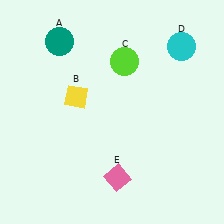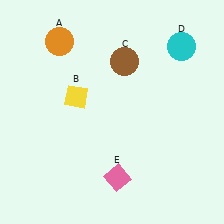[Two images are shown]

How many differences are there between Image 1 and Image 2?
There are 2 differences between the two images.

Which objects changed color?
A changed from teal to orange. C changed from lime to brown.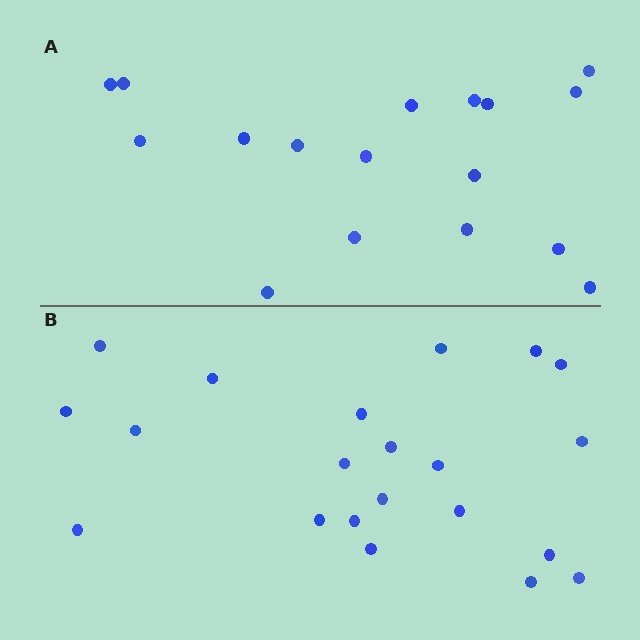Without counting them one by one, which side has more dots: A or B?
Region B (the bottom region) has more dots.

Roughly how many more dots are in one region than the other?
Region B has about 4 more dots than region A.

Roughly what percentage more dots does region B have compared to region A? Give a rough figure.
About 25% more.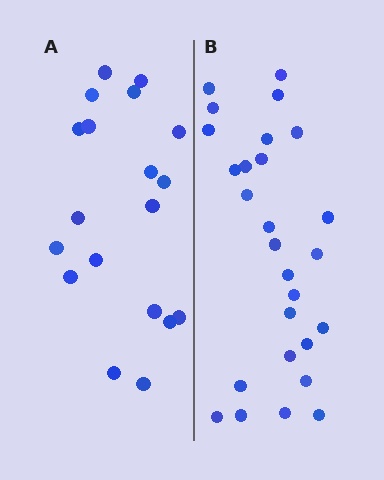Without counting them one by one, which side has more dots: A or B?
Region B (the right region) has more dots.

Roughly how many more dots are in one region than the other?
Region B has roughly 8 or so more dots than region A.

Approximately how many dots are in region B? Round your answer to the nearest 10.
About 30 dots. (The exact count is 27, which rounds to 30.)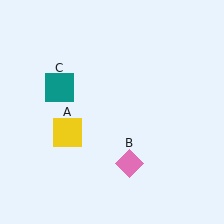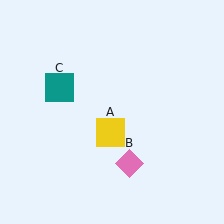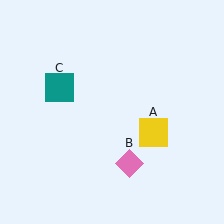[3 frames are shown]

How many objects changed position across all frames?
1 object changed position: yellow square (object A).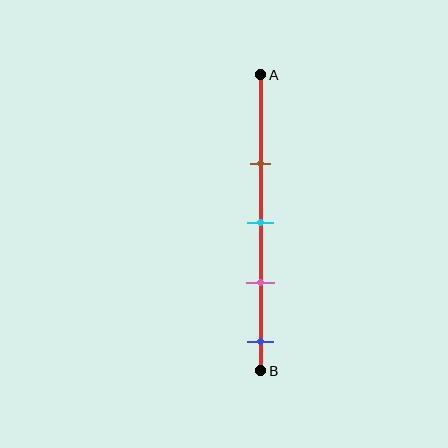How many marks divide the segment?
There are 4 marks dividing the segment.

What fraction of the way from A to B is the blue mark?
The blue mark is approximately 90% (0.9) of the way from A to B.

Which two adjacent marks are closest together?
The cyan and pink marks are the closest adjacent pair.